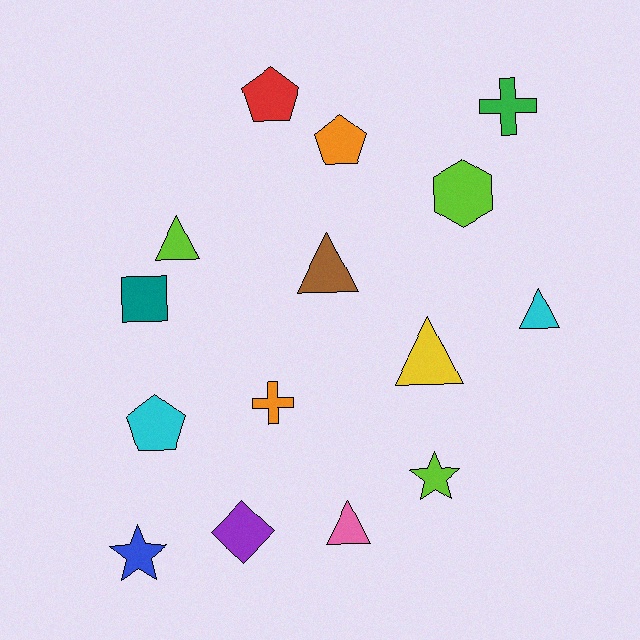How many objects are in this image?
There are 15 objects.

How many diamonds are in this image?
There is 1 diamond.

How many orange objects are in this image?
There are 2 orange objects.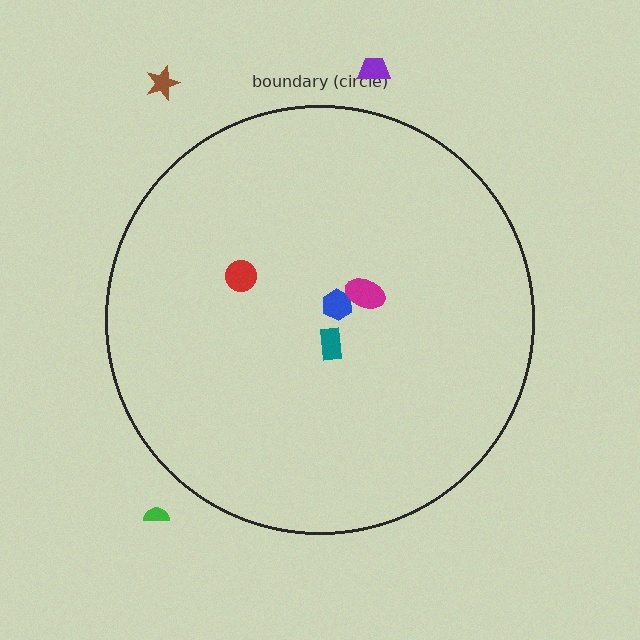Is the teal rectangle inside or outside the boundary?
Inside.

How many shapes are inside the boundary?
4 inside, 3 outside.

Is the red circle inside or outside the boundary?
Inside.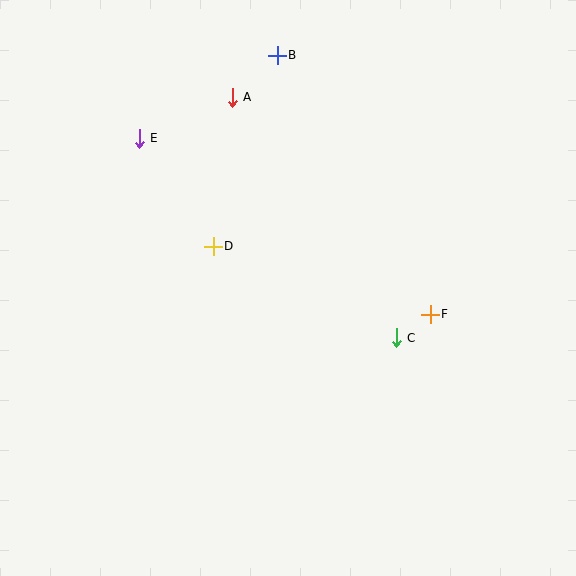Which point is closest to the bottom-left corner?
Point D is closest to the bottom-left corner.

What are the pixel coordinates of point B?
Point B is at (277, 55).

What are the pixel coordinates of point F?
Point F is at (430, 314).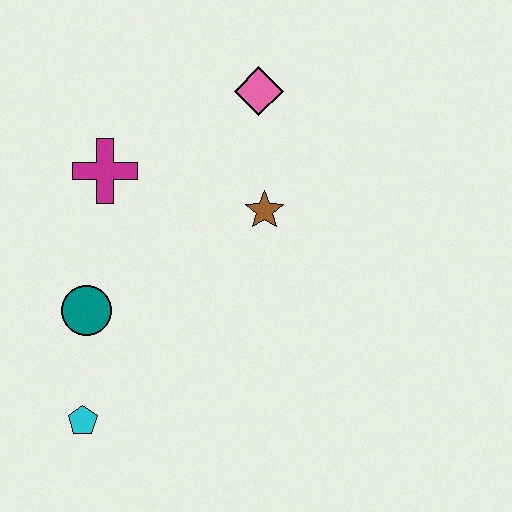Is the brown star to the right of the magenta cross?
Yes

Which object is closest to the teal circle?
The cyan pentagon is closest to the teal circle.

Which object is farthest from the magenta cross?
The cyan pentagon is farthest from the magenta cross.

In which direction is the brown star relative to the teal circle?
The brown star is to the right of the teal circle.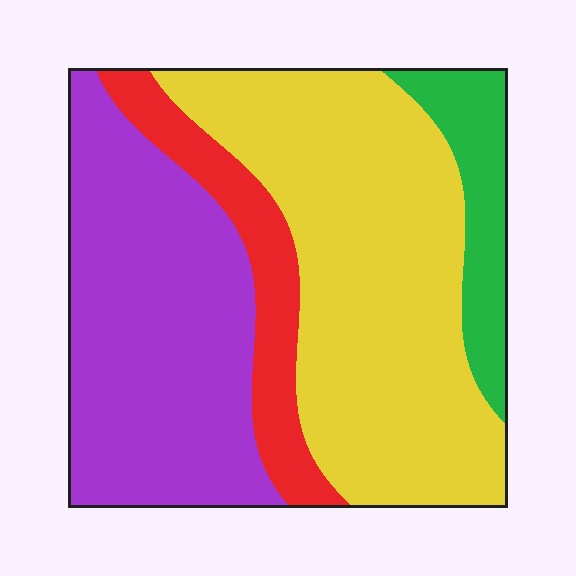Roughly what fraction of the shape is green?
Green covers 9% of the shape.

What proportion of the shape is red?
Red covers roughly 10% of the shape.